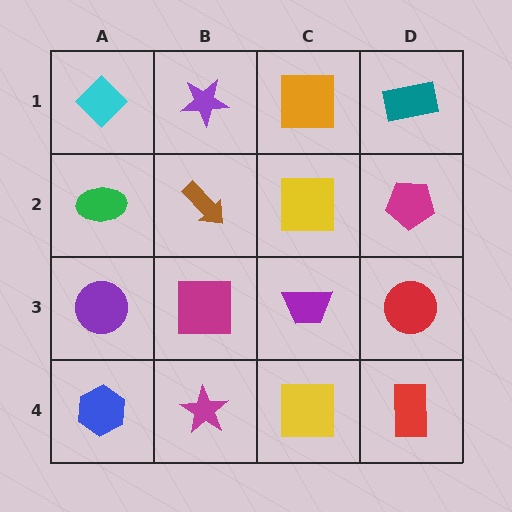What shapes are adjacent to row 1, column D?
A magenta pentagon (row 2, column D), an orange square (row 1, column C).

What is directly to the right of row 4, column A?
A magenta star.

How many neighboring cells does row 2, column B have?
4.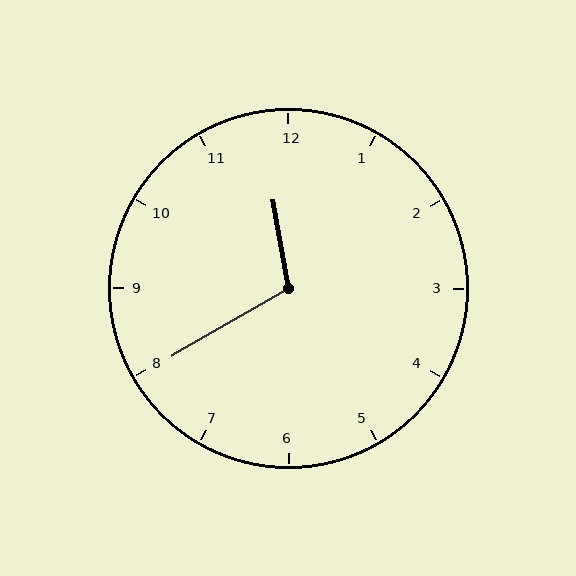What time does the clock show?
11:40.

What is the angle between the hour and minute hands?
Approximately 110 degrees.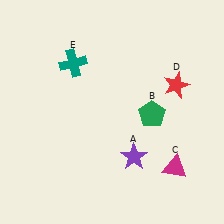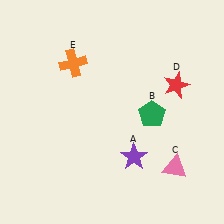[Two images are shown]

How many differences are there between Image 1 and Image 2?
There are 2 differences between the two images.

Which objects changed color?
C changed from magenta to pink. E changed from teal to orange.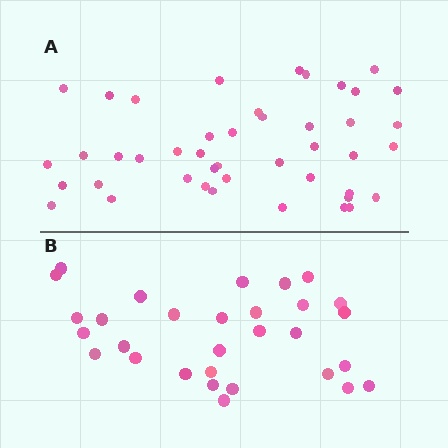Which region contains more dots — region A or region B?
Region A (the top region) has more dots.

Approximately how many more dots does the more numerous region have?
Region A has approximately 15 more dots than region B.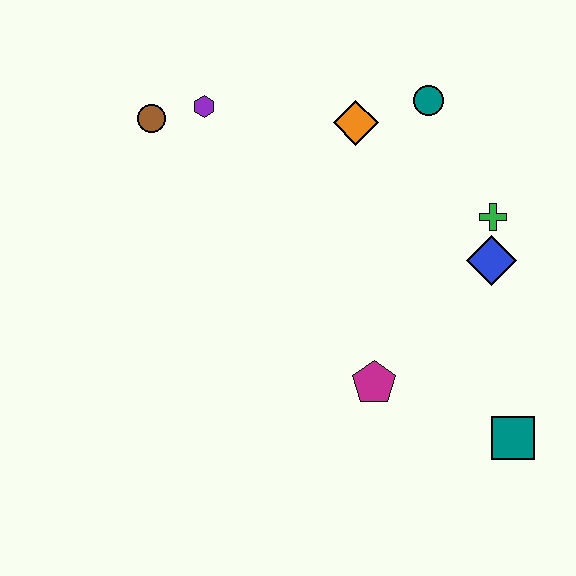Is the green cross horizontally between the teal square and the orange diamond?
Yes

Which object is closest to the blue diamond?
The green cross is closest to the blue diamond.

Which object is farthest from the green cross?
The brown circle is farthest from the green cross.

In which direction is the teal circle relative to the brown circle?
The teal circle is to the right of the brown circle.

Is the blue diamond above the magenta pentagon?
Yes